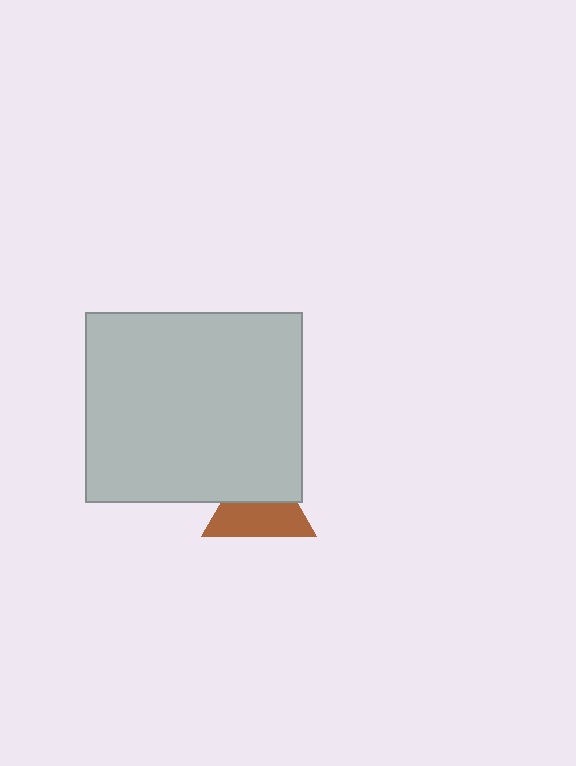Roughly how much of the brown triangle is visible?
About half of it is visible (roughly 56%).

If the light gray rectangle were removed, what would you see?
You would see the complete brown triangle.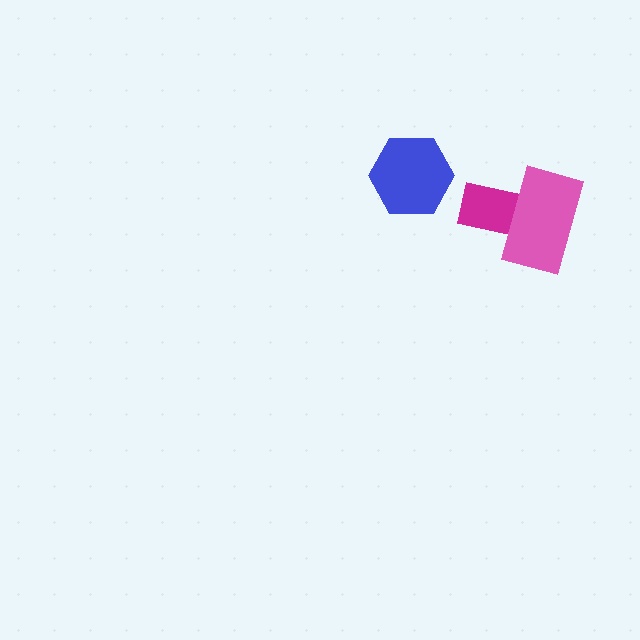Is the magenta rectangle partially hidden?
Yes, it is partially covered by another shape.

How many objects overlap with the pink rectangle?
1 object overlaps with the pink rectangle.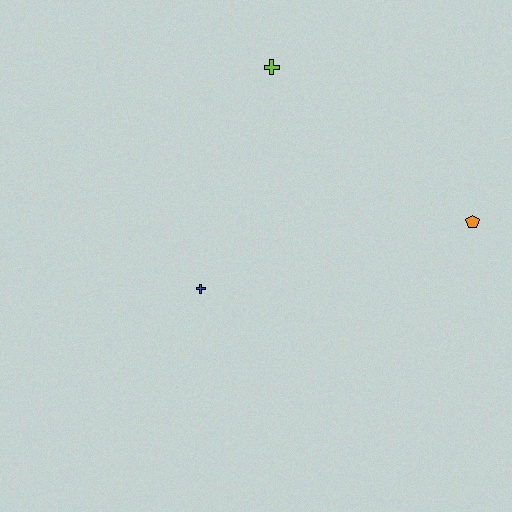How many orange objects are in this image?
There is 1 orange object.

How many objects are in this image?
There are 3 objects.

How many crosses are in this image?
There are 2 crosses.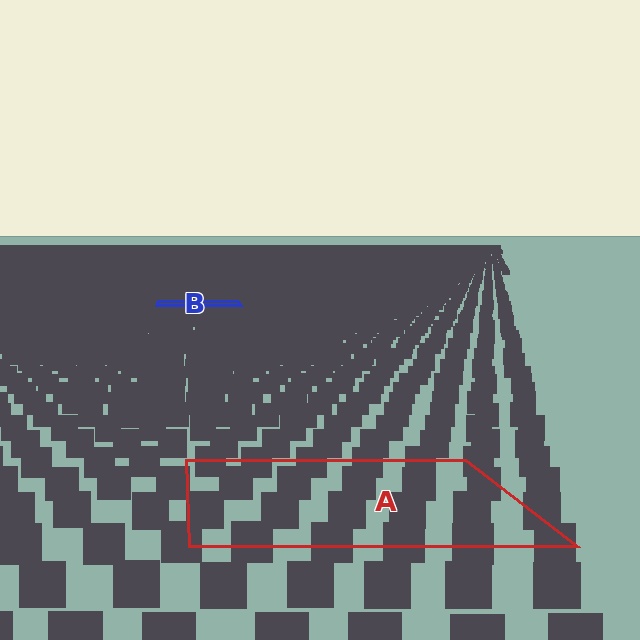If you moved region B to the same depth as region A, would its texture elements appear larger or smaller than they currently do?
They would appear larger. At a closer depth, the same texture elements are projected at a bigger on-screen size.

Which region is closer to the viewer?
Region A is closer. The texture elements there are larger and more spread out.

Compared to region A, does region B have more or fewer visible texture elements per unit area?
Region B has more texture elements per unit area — they are packed more densely because it is farther away.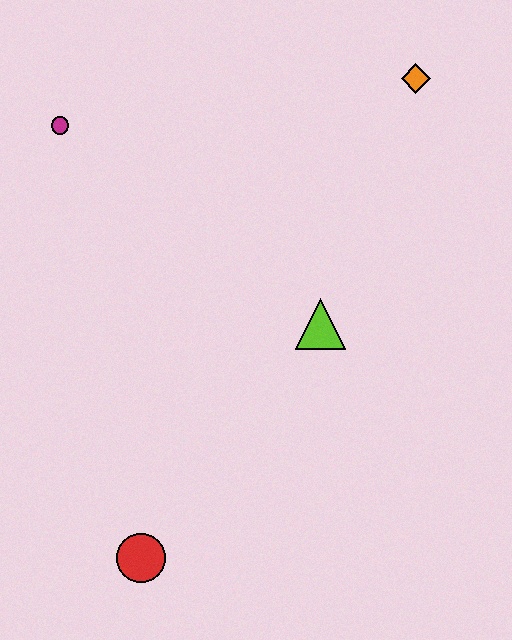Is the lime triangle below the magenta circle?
Yes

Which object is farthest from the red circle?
The orange diamond is farthest from the red circle.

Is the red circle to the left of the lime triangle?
Yes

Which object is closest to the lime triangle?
The orange diamond is closest to the lime triangle.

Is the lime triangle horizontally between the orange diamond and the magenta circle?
Yes